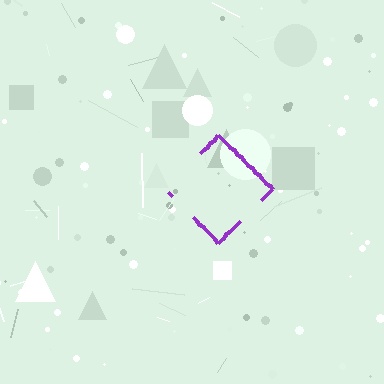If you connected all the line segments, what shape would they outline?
They would outline a diamond.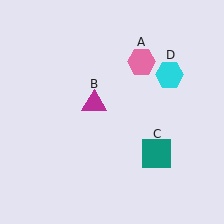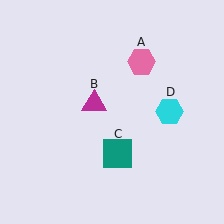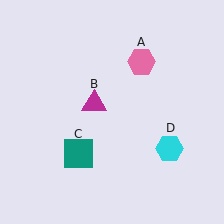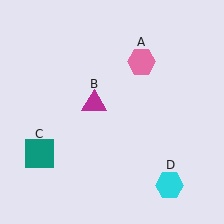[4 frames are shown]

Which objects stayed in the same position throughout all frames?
Pink hexagon (object A) and magenta triangle (object B) remained stationary.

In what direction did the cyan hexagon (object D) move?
The cyan hexagon (object D) moved down.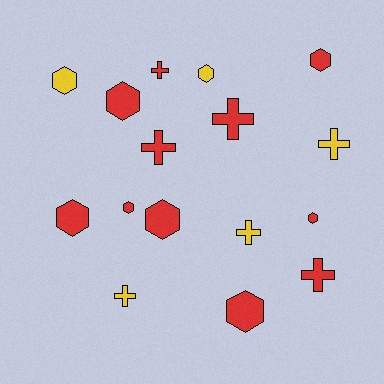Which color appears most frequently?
Red, with 11 objects.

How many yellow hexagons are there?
There are 2 yellow hexagons.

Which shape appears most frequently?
Hexagon, with 9 objects.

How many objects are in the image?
There are 16 objects.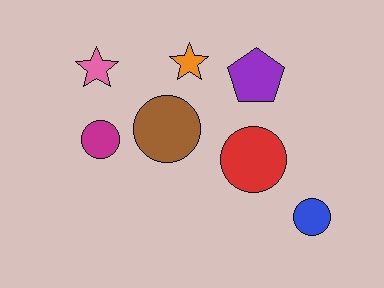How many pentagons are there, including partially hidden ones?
There is 1 pentagon.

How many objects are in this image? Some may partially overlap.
There are 7 objects.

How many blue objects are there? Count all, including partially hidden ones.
There is 1 blue object.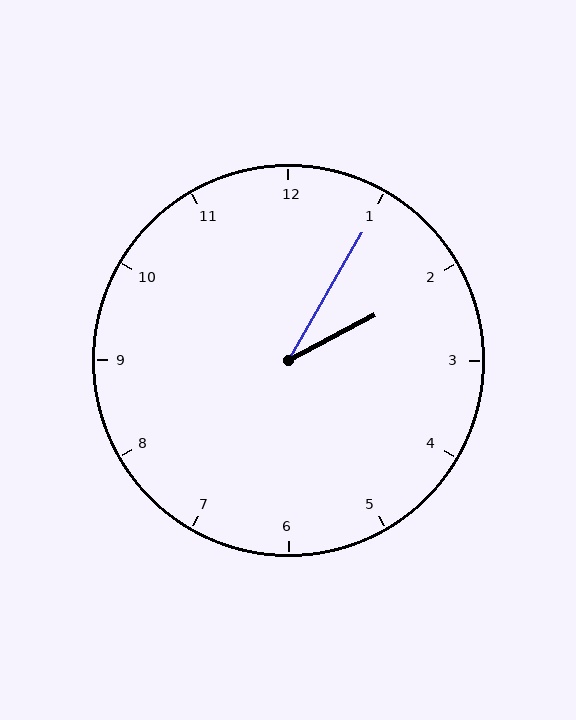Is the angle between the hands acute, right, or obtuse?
It is acute.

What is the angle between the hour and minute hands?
Approximately 32 degrees.